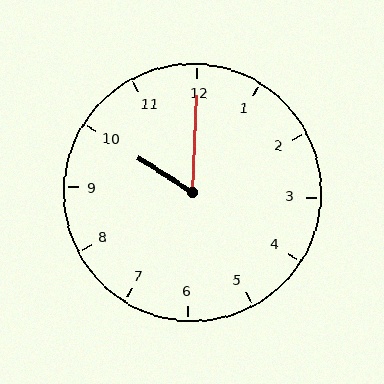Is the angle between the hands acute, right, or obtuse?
It is acute.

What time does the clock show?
10:00.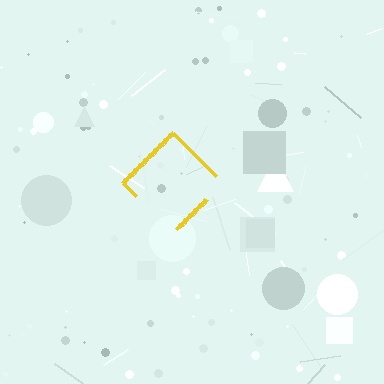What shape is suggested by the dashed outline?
The dashed outline suggests a diamond.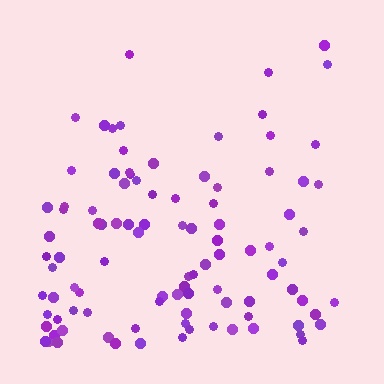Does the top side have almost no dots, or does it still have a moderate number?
Still a moderate number, just noticeably fewer than the bottom.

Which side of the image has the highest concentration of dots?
The bottom.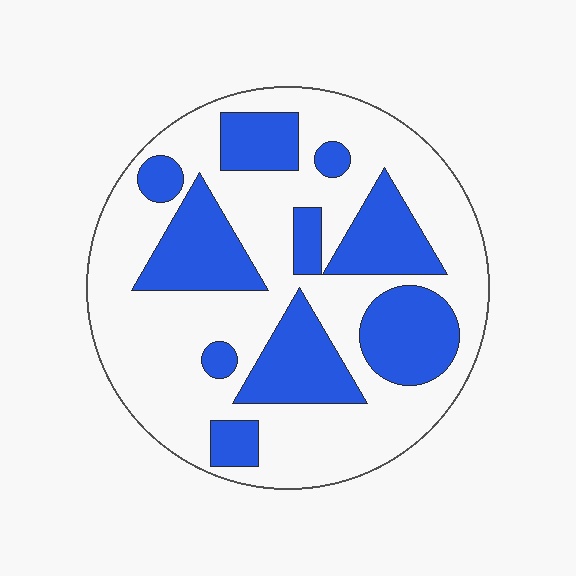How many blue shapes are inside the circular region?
10.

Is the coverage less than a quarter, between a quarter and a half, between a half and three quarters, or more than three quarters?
Between a quarter and a half.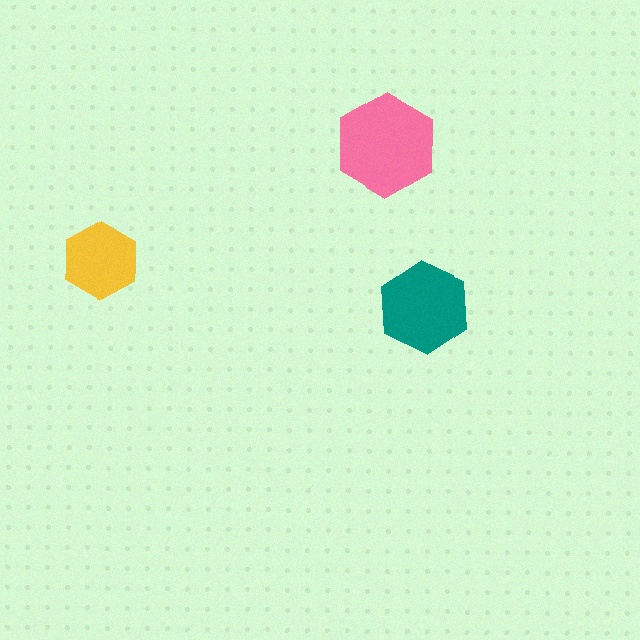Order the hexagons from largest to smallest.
the pink one, the teal one, the yellow one.